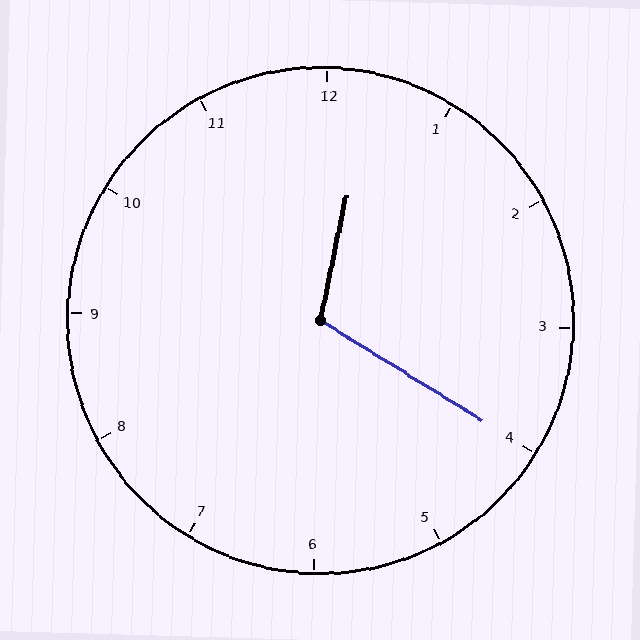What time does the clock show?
12:20.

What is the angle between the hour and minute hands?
Approximately 110 degrees.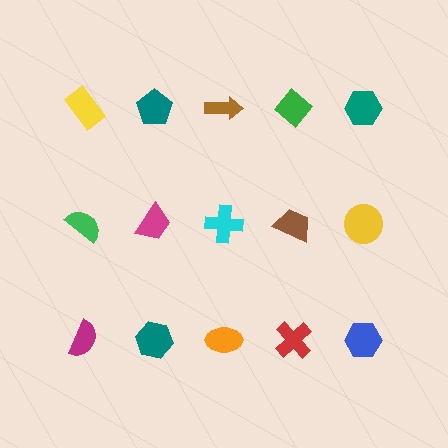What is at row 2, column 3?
A cyan cross.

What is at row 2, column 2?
A magenta trapezoid.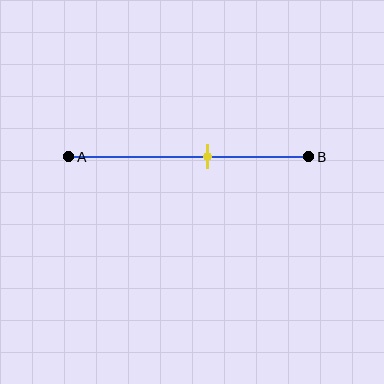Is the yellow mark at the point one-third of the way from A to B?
No, the mark is at about 60% from A, not at the 33% one-third point.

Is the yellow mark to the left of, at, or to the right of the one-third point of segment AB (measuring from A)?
The yellow mark is to the right of the one-third point of segment AB.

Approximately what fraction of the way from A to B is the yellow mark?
The yellow mark is approximately 60% of the way from A to B.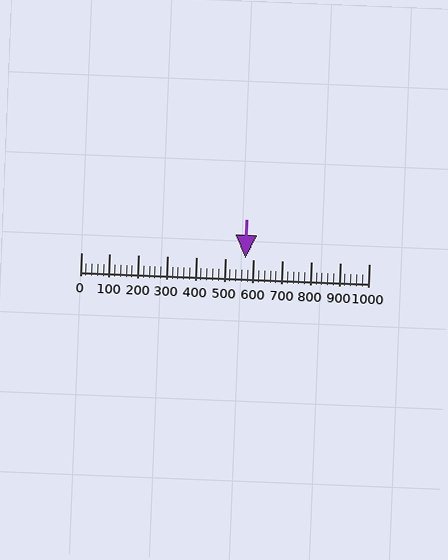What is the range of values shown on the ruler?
The ruler shows values from 0 to 1000.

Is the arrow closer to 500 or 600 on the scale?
The arrow is closer to 600.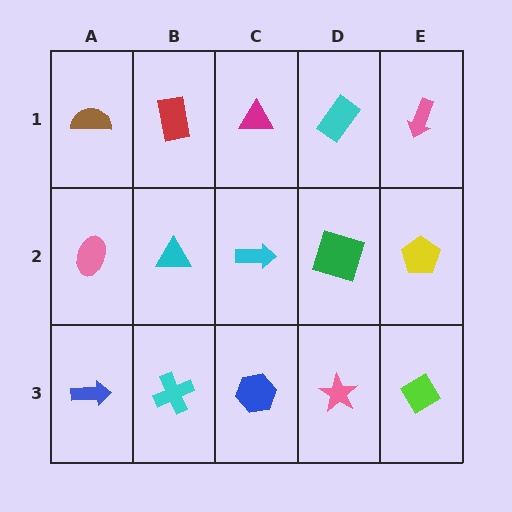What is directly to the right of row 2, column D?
A yellow pentagon.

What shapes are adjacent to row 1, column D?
A green square (row 2, column D), a magenta triangle (row 1, column C), a pink arrow (row 1, column E).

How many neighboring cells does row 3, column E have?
2.